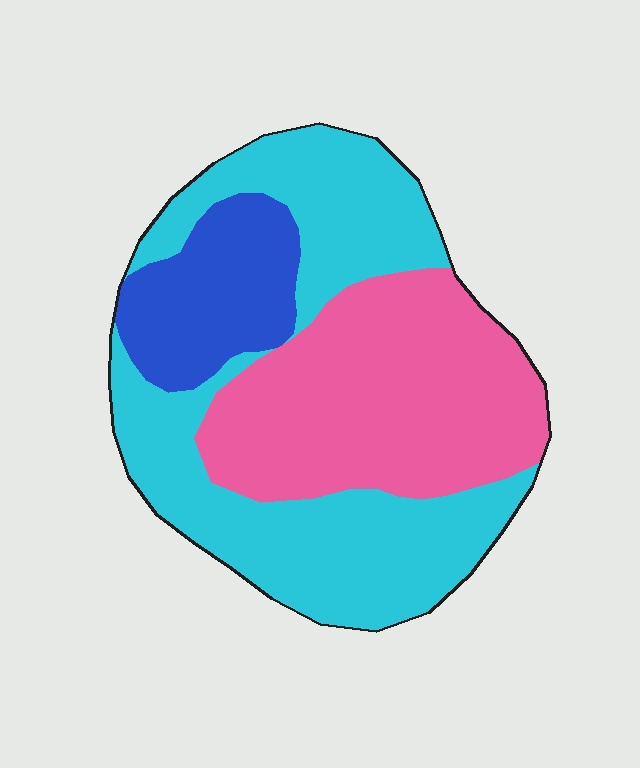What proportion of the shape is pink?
Pink covers around 35% of the shape.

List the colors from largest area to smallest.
From largest to smallest: cyan, pink, blue.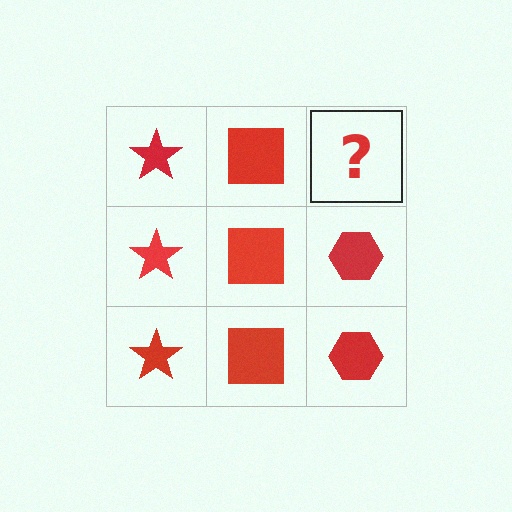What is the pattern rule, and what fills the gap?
The rule is that each column has a consistent shape. The gap should be filled with a red hexagon.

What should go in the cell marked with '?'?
The missing cell should contain a red hexagon.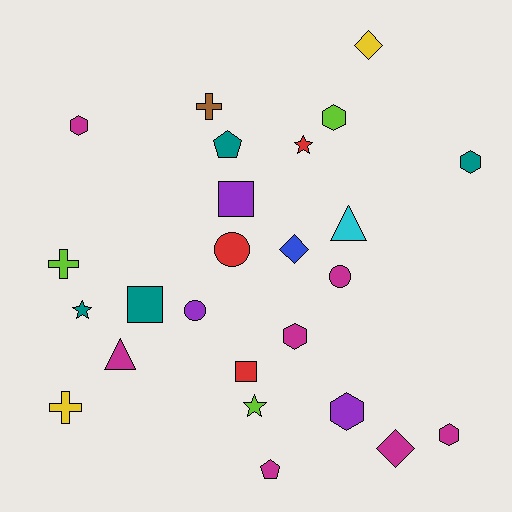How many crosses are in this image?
There are 3 crosses.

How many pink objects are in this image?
There are no pink objects.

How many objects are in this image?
There are 25 objects.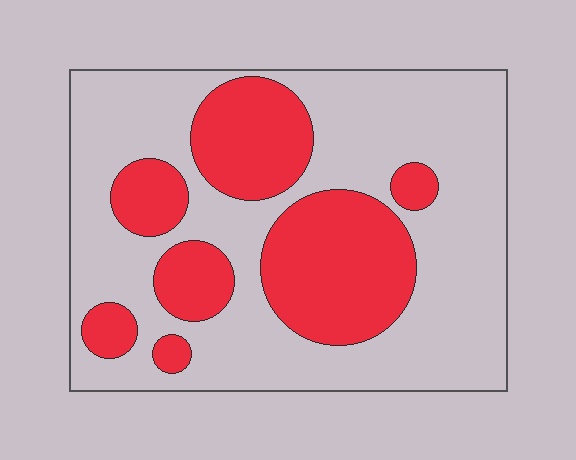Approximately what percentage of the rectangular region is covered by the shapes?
Approximately 35%.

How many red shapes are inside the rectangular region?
7.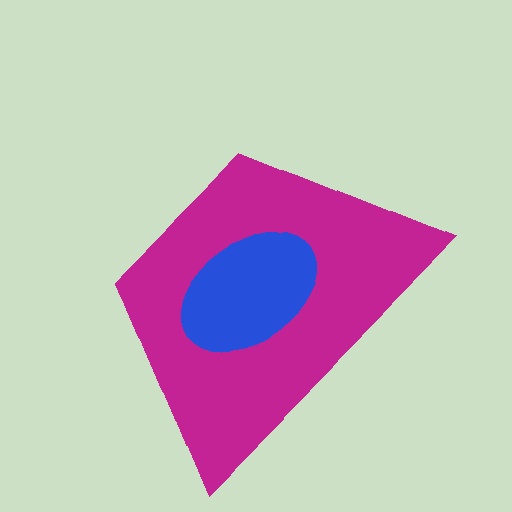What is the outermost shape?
The magenta trapezoid.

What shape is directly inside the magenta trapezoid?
The blue ellipse.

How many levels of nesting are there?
2.